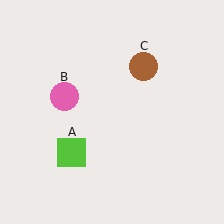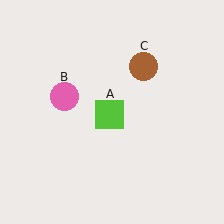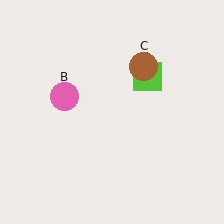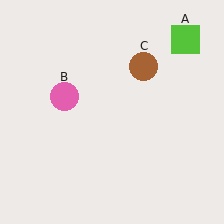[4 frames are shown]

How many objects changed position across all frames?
1 object changed position: lime square (object A).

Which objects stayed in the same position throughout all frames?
Pink circle (object B) and brown circle (object C) remained stationary.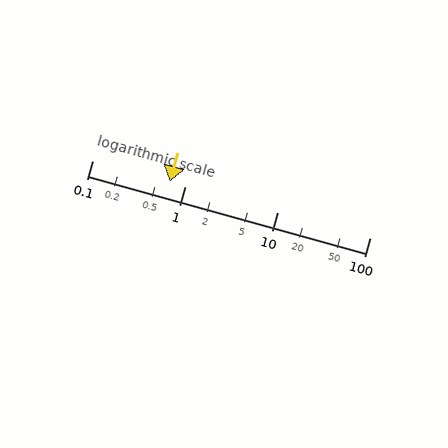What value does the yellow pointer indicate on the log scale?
The pointer indicates approximately 0.69.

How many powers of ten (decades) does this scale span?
The scale spans 3 decades, from 0.1 to 100.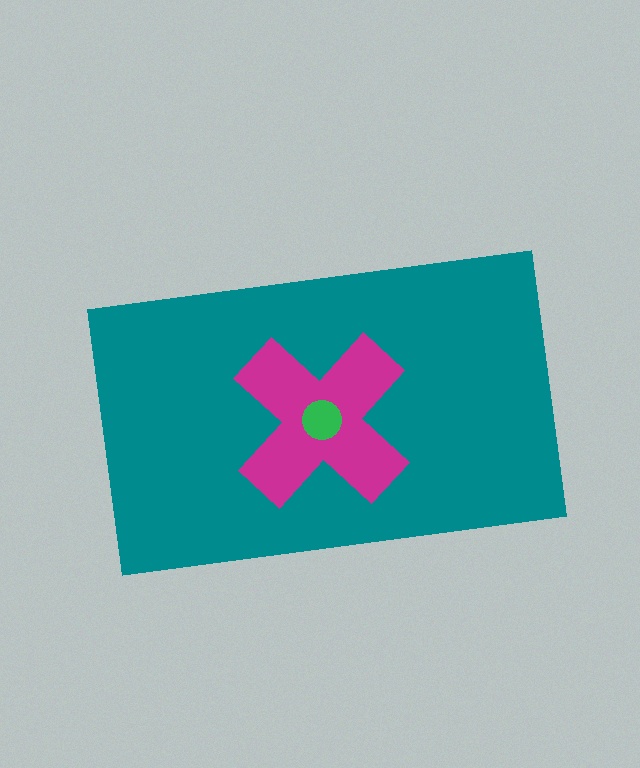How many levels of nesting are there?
3.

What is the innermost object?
The green circle.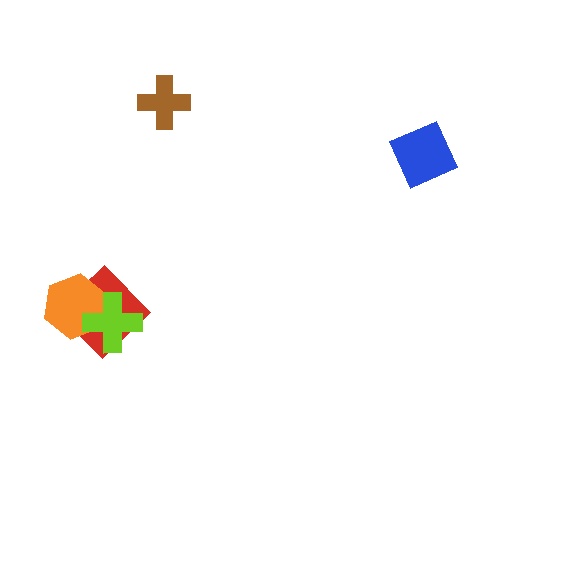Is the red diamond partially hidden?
Yes, it is partially covered by another shape.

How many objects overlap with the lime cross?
2 objects overlap with the lime cross.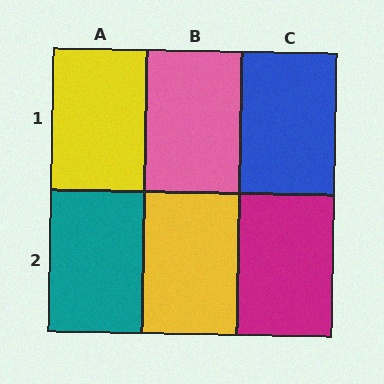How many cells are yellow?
2 cells are yellow.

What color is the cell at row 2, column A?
Teal.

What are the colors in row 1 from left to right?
Yellow, pink, blue.